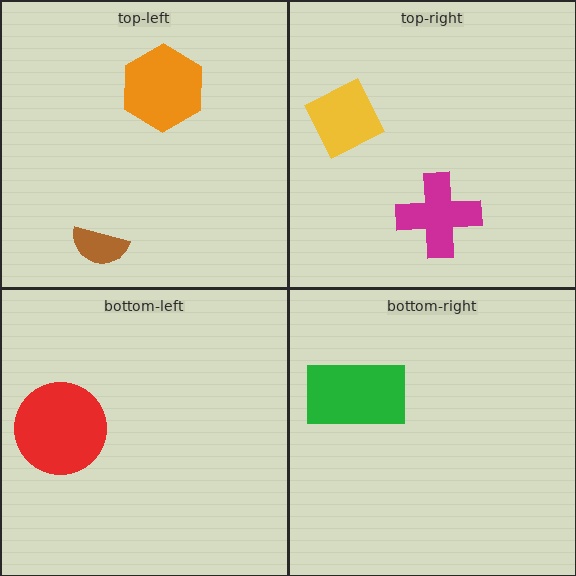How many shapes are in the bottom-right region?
1.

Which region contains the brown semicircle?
The top-left region.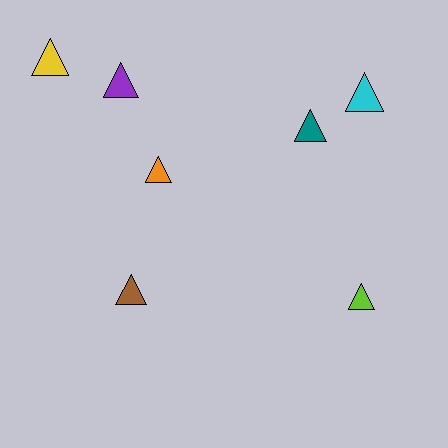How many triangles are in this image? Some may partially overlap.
There are 7 triangles.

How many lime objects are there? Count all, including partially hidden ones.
There is 1 lime object.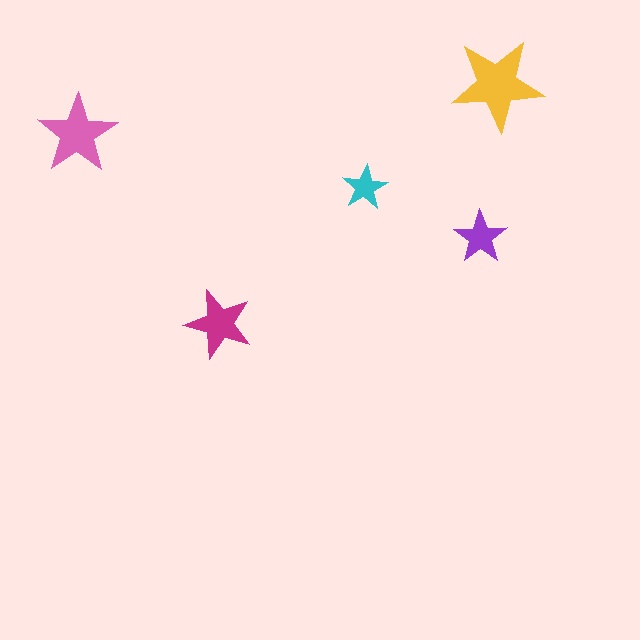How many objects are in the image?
There are 5 objects in the image.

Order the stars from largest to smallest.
the yellow one, the pink one, the magenta one, the purple one, the cyan one.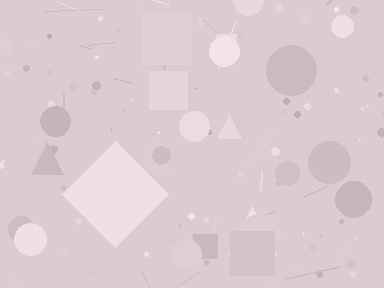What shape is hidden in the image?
A diamond is hidden in the image.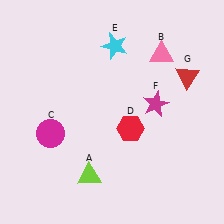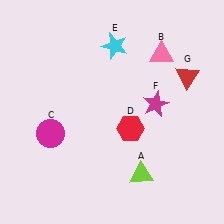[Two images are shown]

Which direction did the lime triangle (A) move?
The lime triangle (A) moved right.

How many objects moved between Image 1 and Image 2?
1 object moved between the two images.